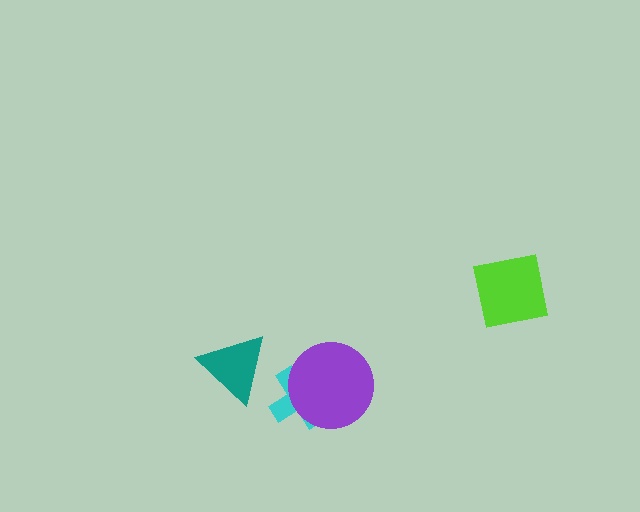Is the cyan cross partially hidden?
Yes, it is partially covered by another shape.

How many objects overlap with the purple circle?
1 object overlaps with the purple circle.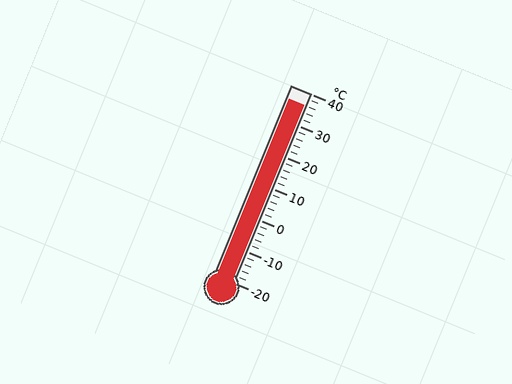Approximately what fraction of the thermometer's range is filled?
The thermometer is filled to approximately 95% of its range.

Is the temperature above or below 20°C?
The temperature is above 20°C.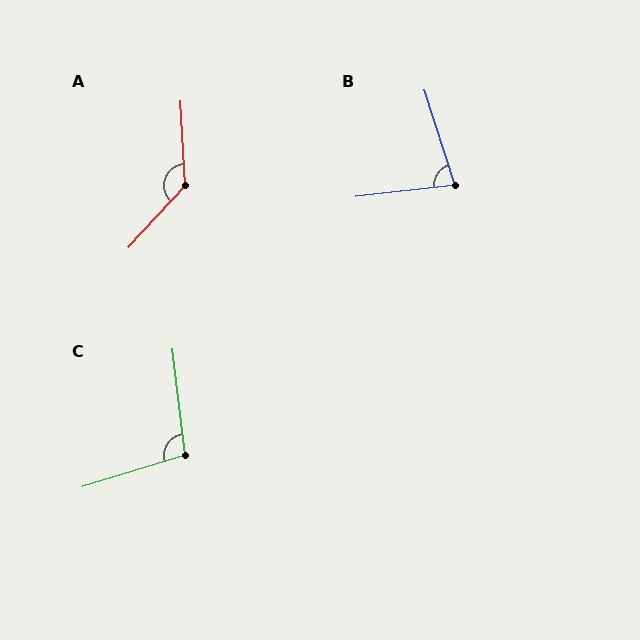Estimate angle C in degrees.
Approximately 100 degrees.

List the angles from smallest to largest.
B (79°), C (100°), A (135°).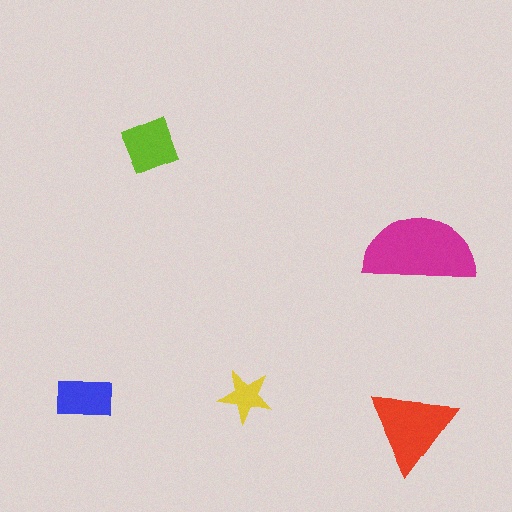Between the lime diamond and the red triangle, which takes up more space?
The red triangle.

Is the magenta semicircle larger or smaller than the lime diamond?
Larger.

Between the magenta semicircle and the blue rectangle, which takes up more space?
The magenta semicircle.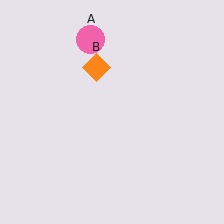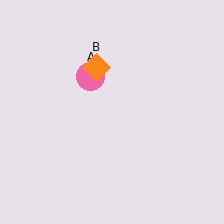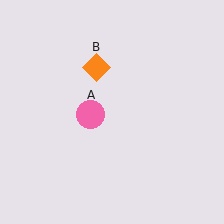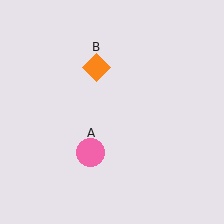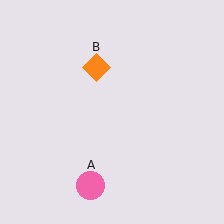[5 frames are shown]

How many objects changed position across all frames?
1 object changed position: pink circle (object A).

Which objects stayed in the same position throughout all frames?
Orange diamond (object B) remained stationary.